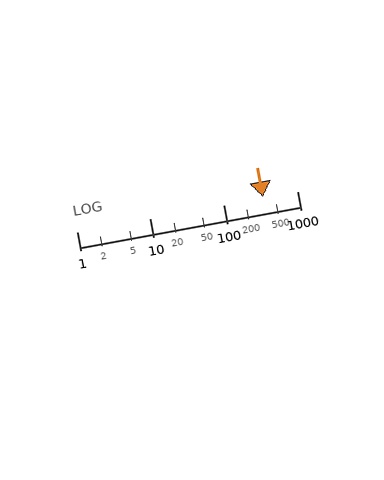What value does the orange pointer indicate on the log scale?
The pointer indicates approximately 340.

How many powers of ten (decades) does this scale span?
The scale spans 3 decades, from 1 to 1000.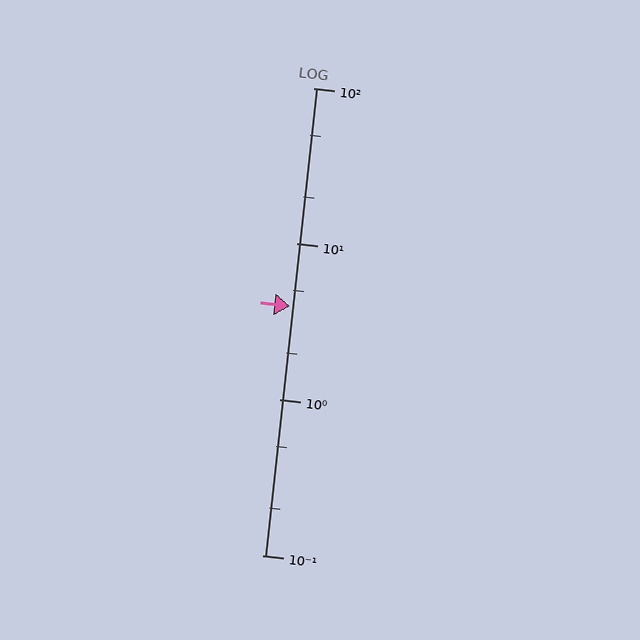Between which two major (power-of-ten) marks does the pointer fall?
The pointer is between 1 and 10.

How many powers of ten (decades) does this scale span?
The scale spans 3 decades, from 0.1 to 100.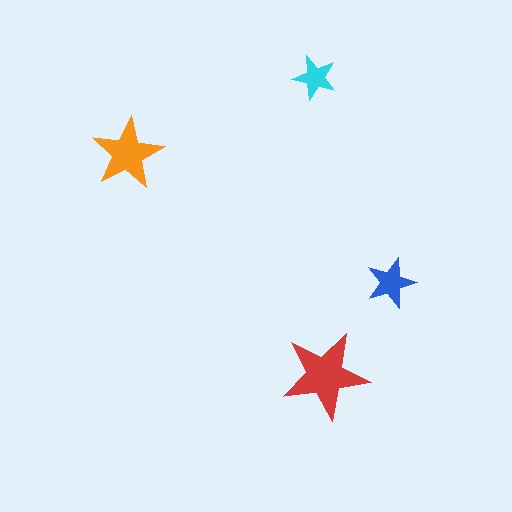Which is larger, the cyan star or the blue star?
The blue one.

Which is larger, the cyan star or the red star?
The red one.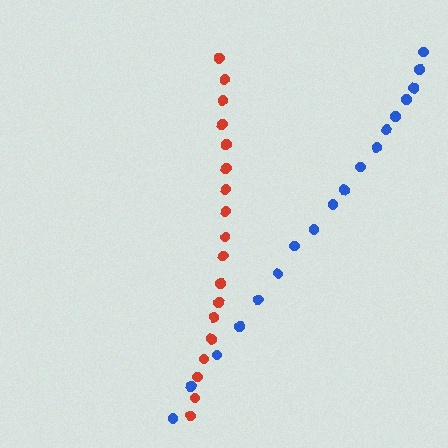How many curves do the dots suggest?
There are 2 distinct paths.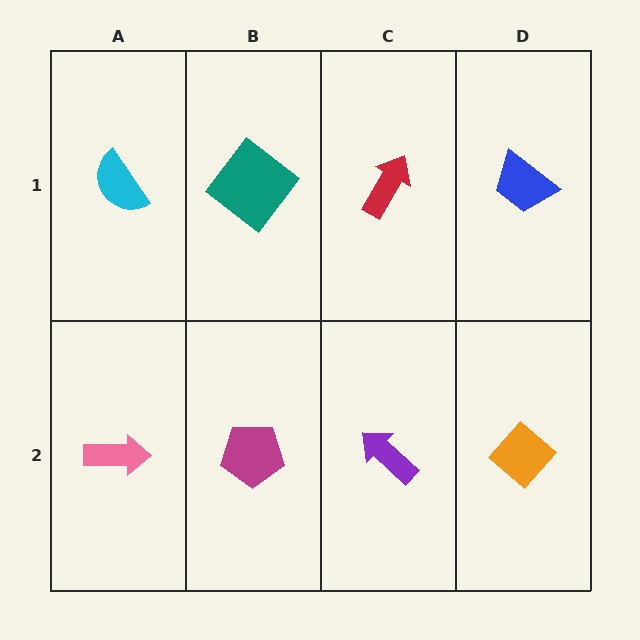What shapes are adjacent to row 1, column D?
An orange diamond (row 2, column D), a red arrow (row 1, column C).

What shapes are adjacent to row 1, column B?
A magenta pentagon (row 2, column B), a cyan semicircle (row 1, column A), a red arrow (row 1, column C).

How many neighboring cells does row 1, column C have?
3.